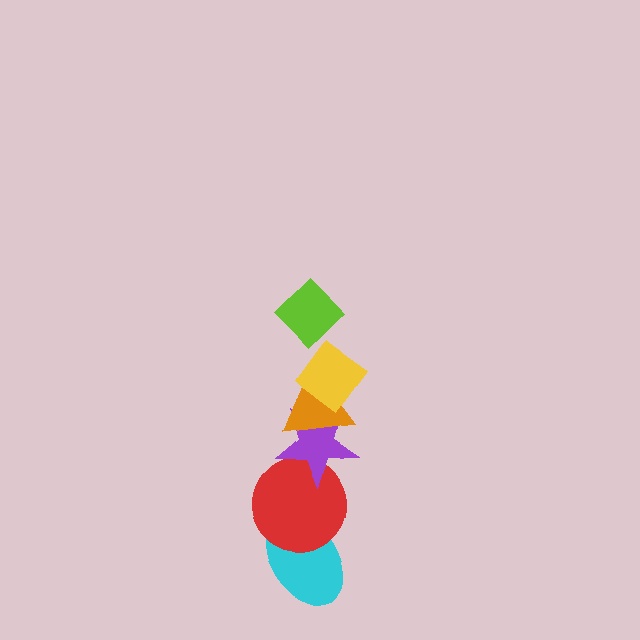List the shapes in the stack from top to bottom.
From top to bottom: the lime diamond, the yellow diamond, the orange triangle, the purple star, the red circle, the cyan ellipse.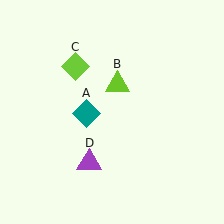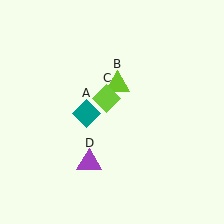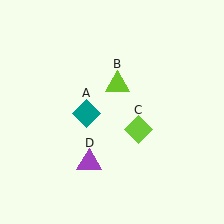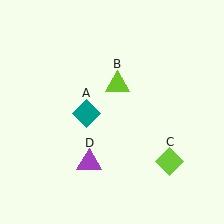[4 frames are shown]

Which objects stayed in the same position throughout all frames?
Teal diamond (object A) and lime triangle (object B) and purple triangle (object D) remained stationary.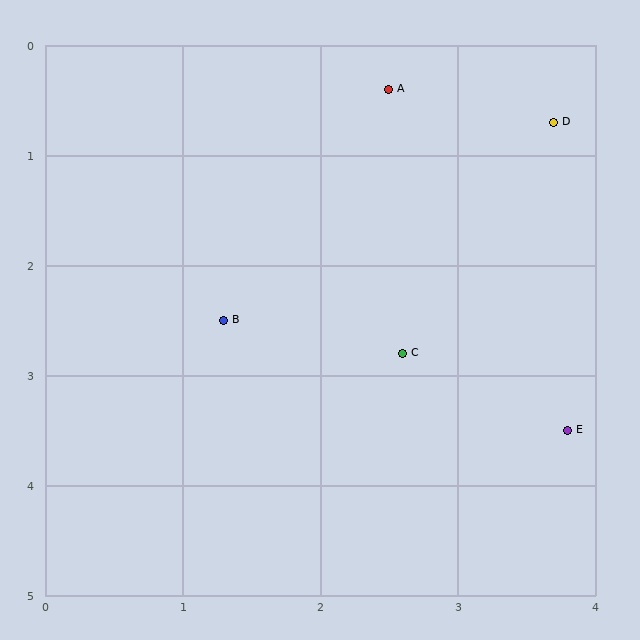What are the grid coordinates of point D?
Point D is at approximately (3.7, 0.7).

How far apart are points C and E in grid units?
Points C and E are about 1.4 grid units apart.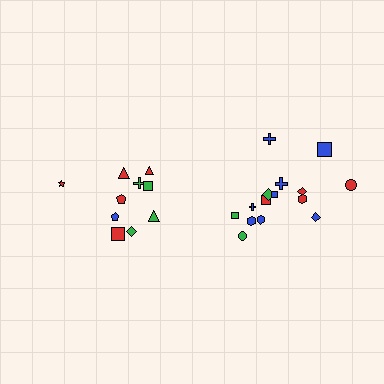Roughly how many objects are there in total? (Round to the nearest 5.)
Roughly 25 objects in total.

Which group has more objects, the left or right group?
The right group.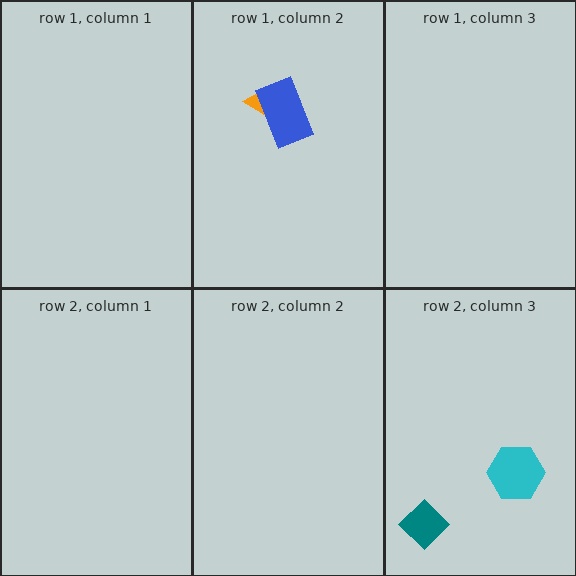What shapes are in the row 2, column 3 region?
The teal diamond, the cyan hexagon.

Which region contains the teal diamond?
The row 2, column 3 region.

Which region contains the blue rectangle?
The row 1, column 2 region.